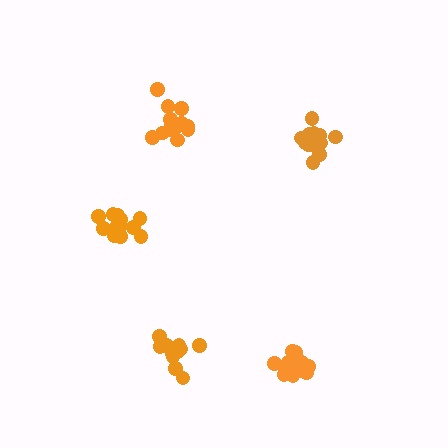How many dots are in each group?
Group 1: 15 dots, Group 2: 13 dots, Group 3: 14 dots, Group 4: 14 dots, Group 5: 12 dots (68 total).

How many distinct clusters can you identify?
There are 5 distinct clusters.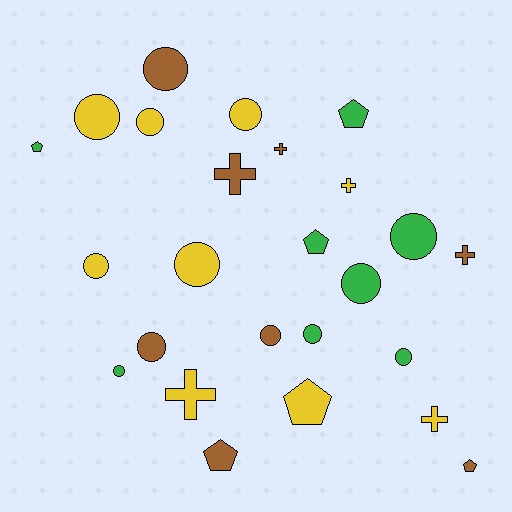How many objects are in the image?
There are 25 objects.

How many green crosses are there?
There are no green crosses.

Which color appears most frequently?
Yellow, with 9 objects.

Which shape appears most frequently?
Circle, with 13 objects.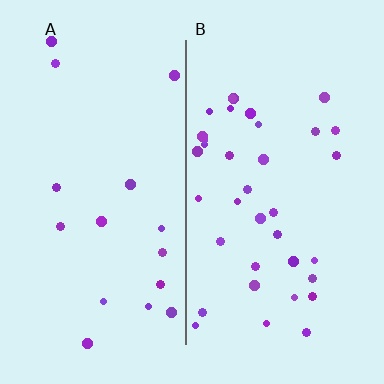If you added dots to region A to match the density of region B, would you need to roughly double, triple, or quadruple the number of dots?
Approximately double.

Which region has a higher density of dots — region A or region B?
B (the right).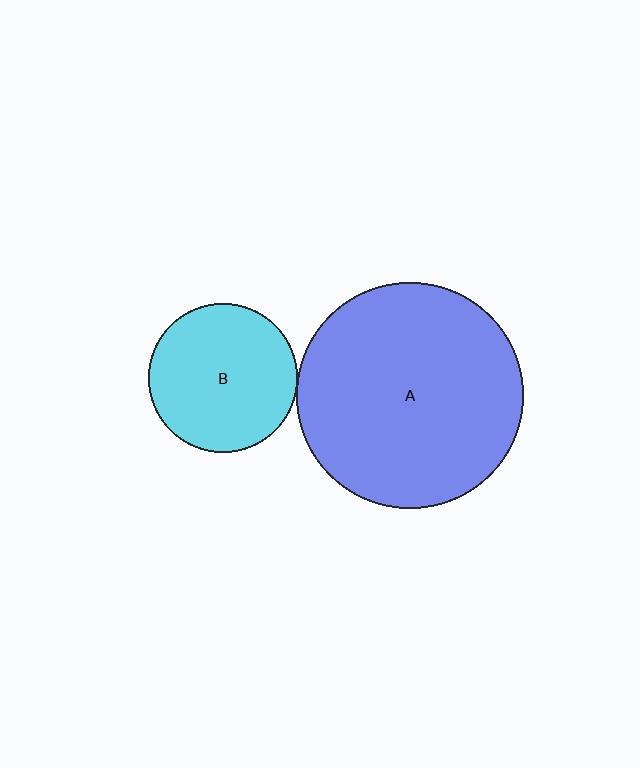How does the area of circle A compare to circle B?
Approximately 2.3 times.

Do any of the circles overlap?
No, none of the circles overlap.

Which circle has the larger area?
Circle A (blue).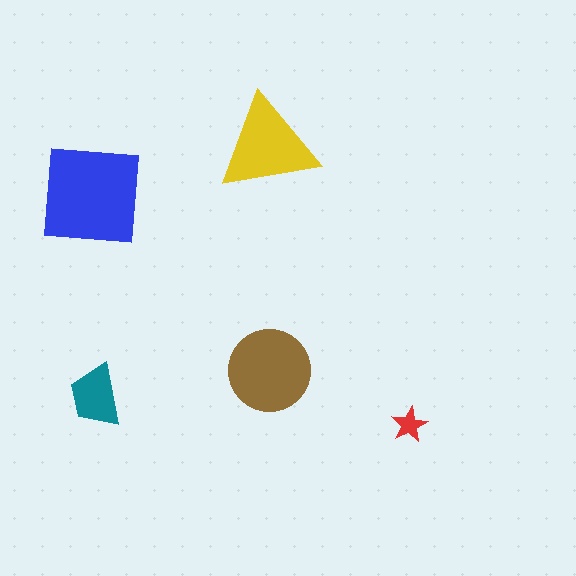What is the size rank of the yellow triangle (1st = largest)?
3rd.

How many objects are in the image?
There are 5 objects in the image.